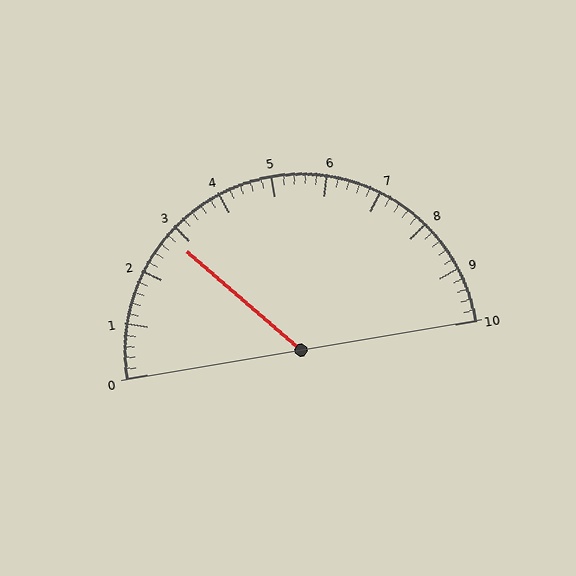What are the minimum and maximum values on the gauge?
The gauge ranges from 0 to 10.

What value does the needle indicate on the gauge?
The needle indicates approximately 2.8.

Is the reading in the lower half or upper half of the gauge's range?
The reading is in the lower half of the range (0 to 10).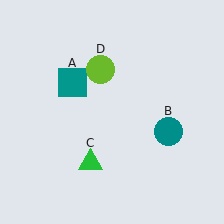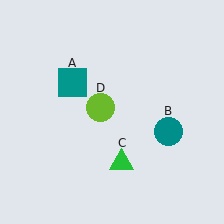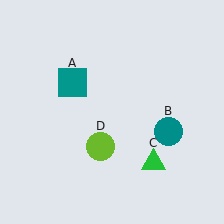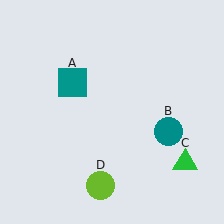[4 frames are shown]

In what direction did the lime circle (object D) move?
The lime circle (object D) moved down.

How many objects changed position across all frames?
2 objects changed position: green triangle (object C), lime circle (object D).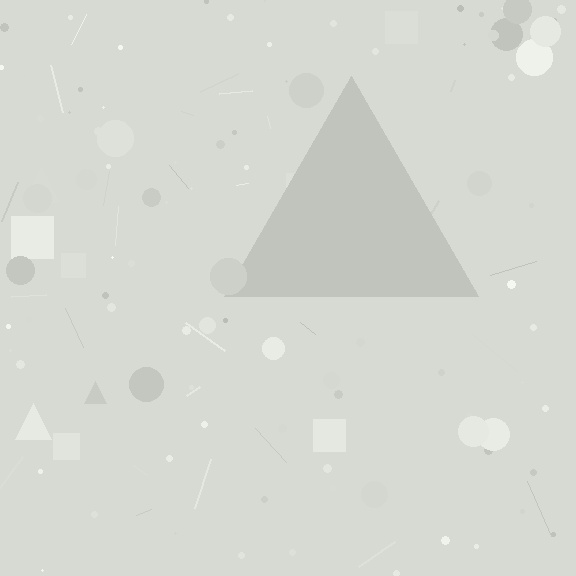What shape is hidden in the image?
A triangle is hidden in the image.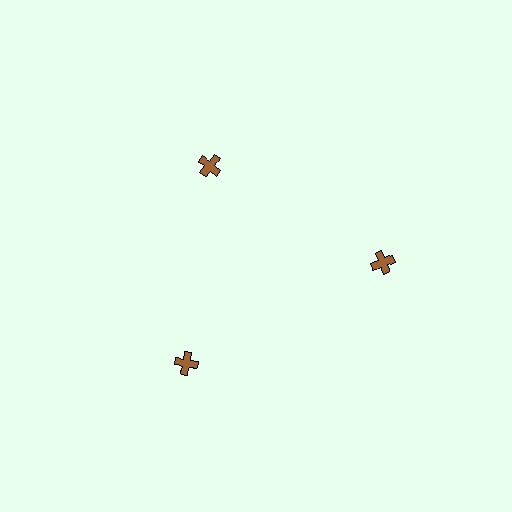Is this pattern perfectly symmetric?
No. The 3 brown crosses are arranged in a ring, but one element near the 11 o'clock position is pulled inward toward the center, breaking the 3-fold rotational symmetry.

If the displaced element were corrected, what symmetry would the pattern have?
It would have 3-fold rotational symmetry — the pattern would map onto itself every 120 degrees.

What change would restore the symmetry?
The symmetry would be restored by moving it outward, back onto the ring so that all 3 crosses sit at equal angles and equal distance from the center.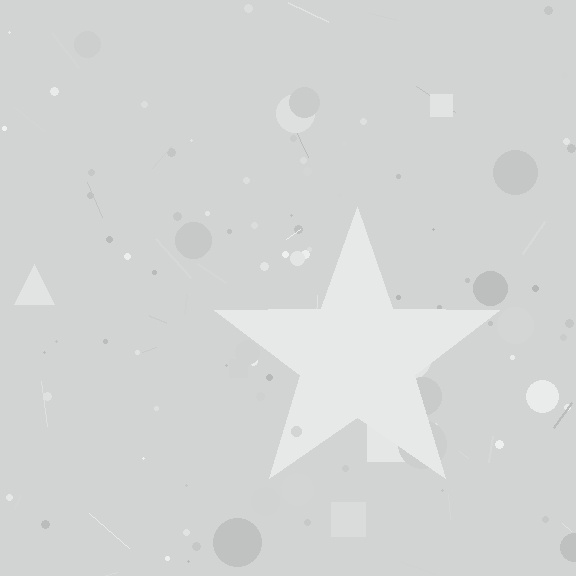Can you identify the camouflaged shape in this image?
The camouflaged shape is a star.